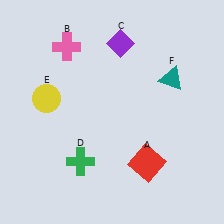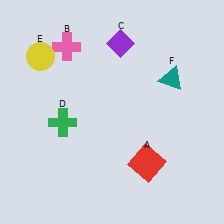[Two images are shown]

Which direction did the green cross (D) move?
The green cross (D) moved up.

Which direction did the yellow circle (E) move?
The yellow circle (E) moved up.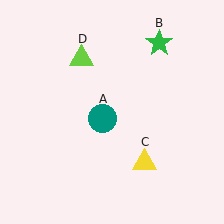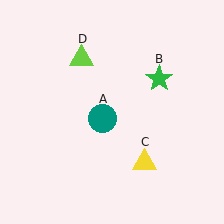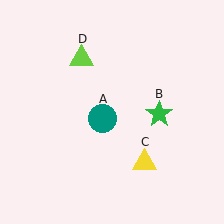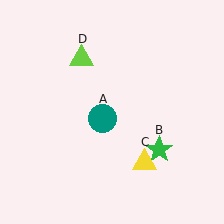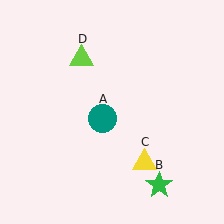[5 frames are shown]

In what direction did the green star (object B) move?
The green star (object B) moved down.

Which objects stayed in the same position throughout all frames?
Teal circle (object A) and yellow triangle (object C) and lime triangle (object D) remained stationary.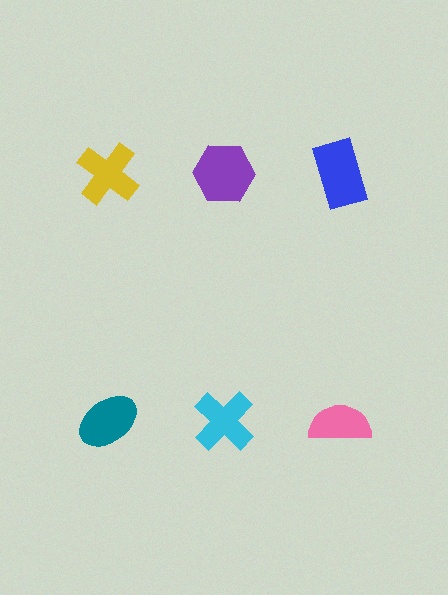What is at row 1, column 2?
A purple hexagon.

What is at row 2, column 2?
A cyan cross.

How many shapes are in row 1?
3 shapes.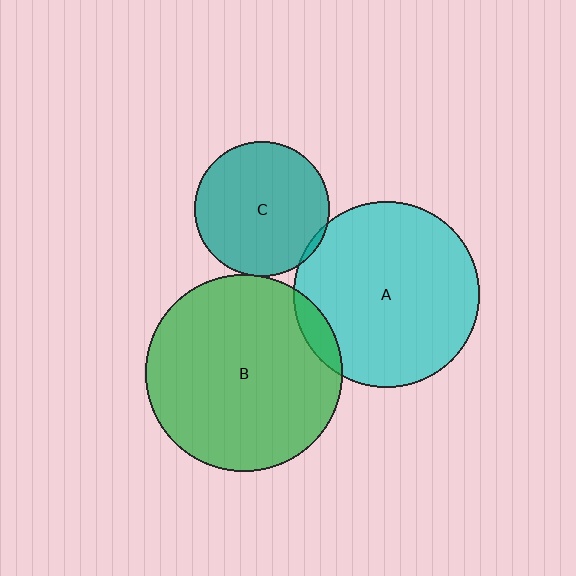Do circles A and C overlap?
Yes.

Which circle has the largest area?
Circle B (green).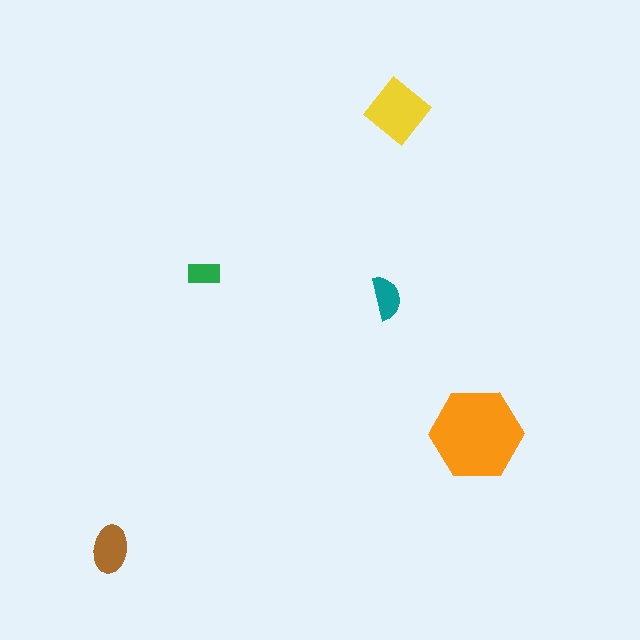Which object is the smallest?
The green rectangle.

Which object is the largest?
The orange hexagon.